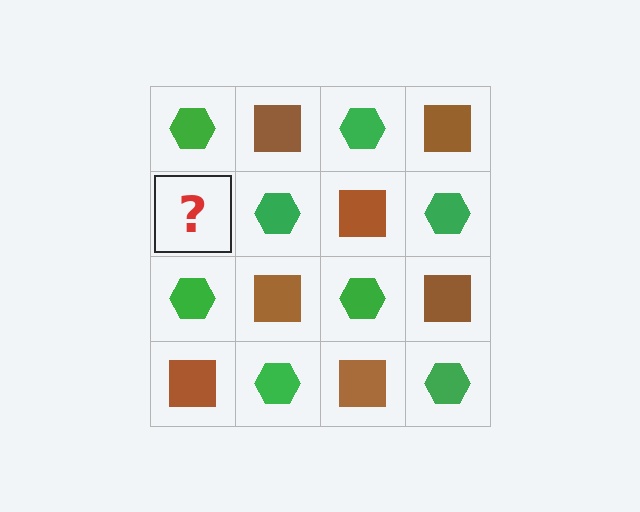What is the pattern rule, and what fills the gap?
The rule is that it alternates green hexagon and brown square in a checkerboard pattern. The gap should be filled with a brown square.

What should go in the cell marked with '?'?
The missing cell should contain a brown square.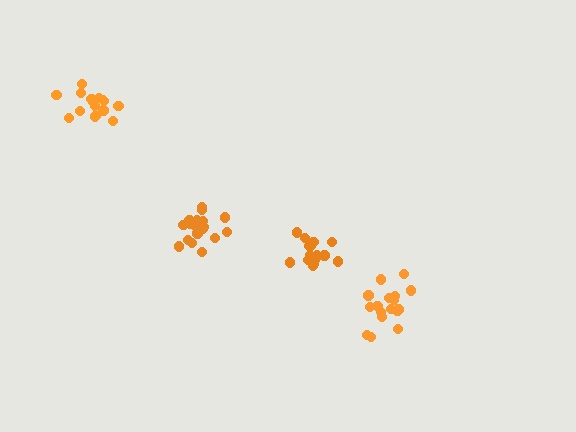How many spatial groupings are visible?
There are 4 spatial groupings.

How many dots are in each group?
Group 1: 16 dots, Group 2: 19 dots, Group 3: 17 dots, Group 4: 17 dots (69 total).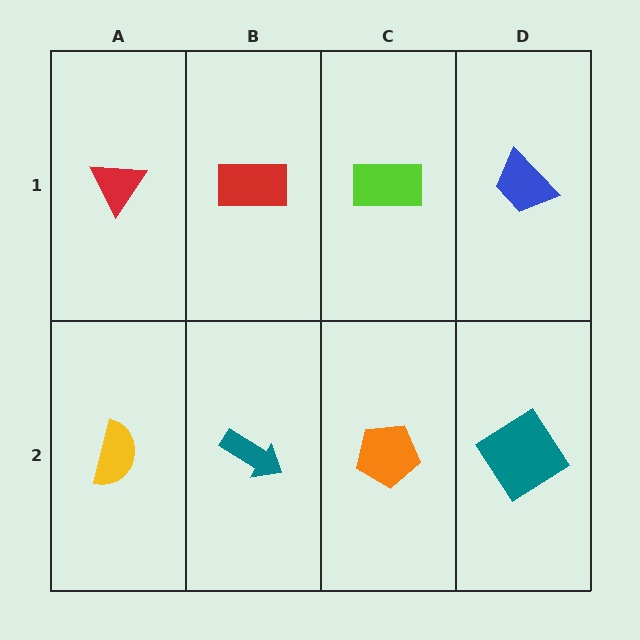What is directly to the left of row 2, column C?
A teal arrow.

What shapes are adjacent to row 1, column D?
A teal diamond (row 2, column D), a lime rectangle (row 1, column C).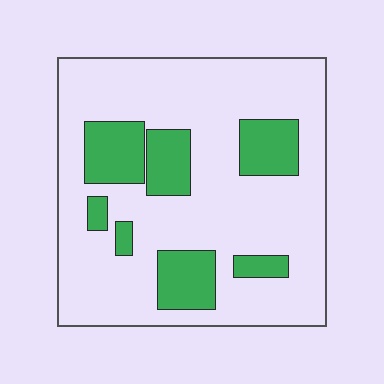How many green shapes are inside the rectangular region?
7.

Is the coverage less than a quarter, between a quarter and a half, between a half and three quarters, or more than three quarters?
Less than a quarter.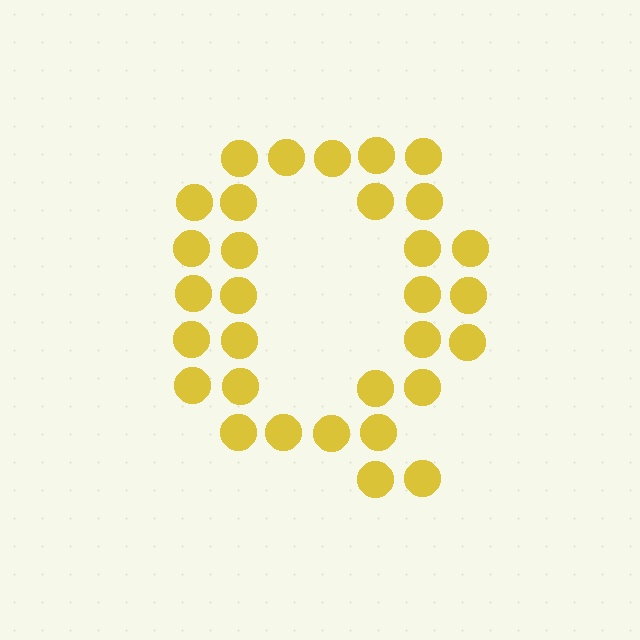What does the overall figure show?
The overall figure shows the letter Q.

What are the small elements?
The small elements are circles.